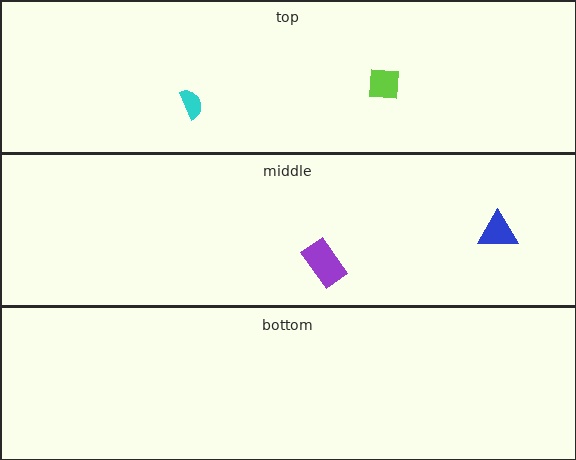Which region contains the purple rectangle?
The middle region.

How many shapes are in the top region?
2.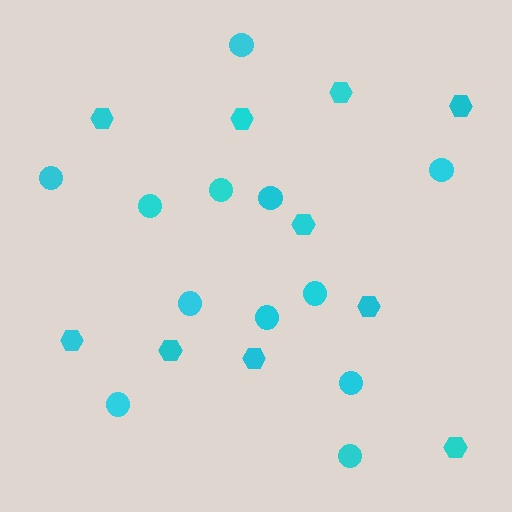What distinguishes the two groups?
There are 2 groups: one group of hexagons (10) and one group of circles (12).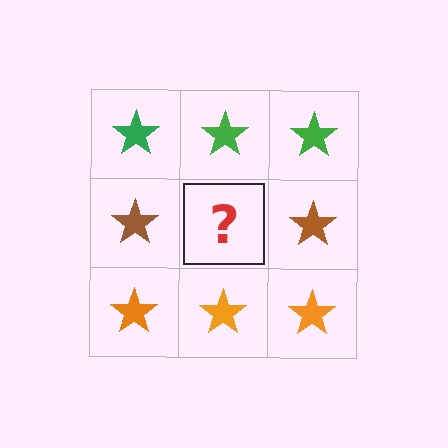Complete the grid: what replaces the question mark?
The question mark should be replaced with a brown star.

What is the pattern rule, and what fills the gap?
The rule is that each row has a consistent color. The gap should be filled with a brown star.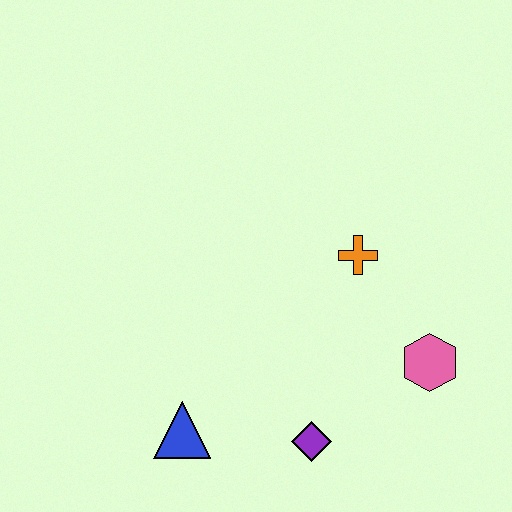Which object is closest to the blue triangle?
The purple diamond is closest to the blue triangle.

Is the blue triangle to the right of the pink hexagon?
No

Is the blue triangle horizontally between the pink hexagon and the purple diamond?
No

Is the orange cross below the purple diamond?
No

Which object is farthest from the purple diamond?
The orange cross is farthest from the purple diamond.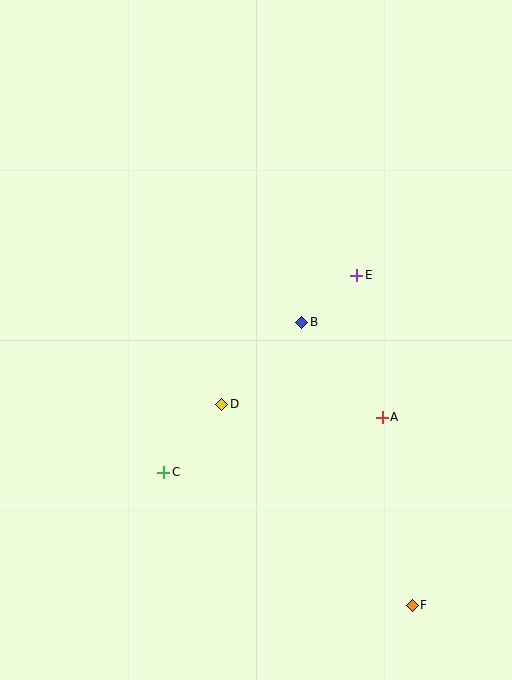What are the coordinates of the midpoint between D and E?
The midpoint between D and E is at (289, 340).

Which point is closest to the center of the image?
Point B at (302, 322) is closest to the center.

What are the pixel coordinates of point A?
Point A is at (382, 417).